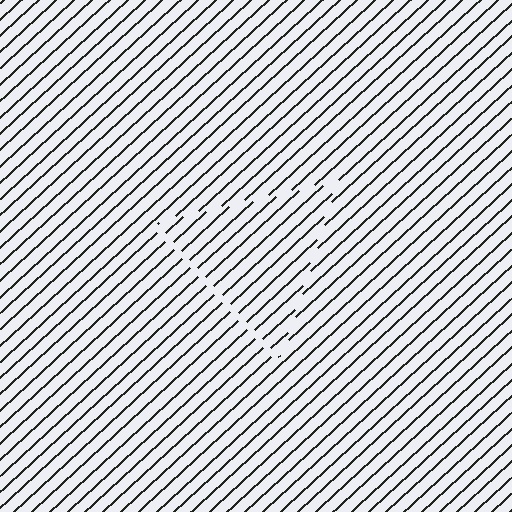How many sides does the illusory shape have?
3 sides — the line-ends trace a triangle.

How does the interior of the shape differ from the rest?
The interior of the shape contains the same grating, shifted by half a period — the contour is defined by the phase discontinuity where line-ends from the inner and outer gratings abut.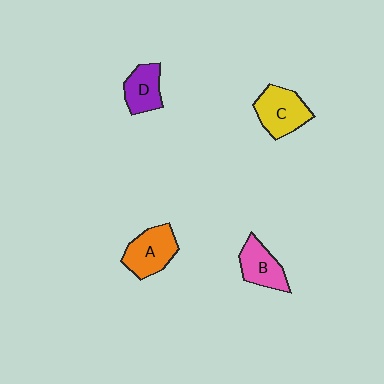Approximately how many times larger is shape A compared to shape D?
Approximately 1.3 times.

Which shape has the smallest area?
Shape D (purple).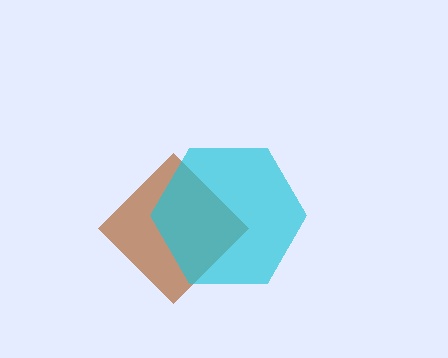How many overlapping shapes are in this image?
There are 2 overlapping shapes in the image.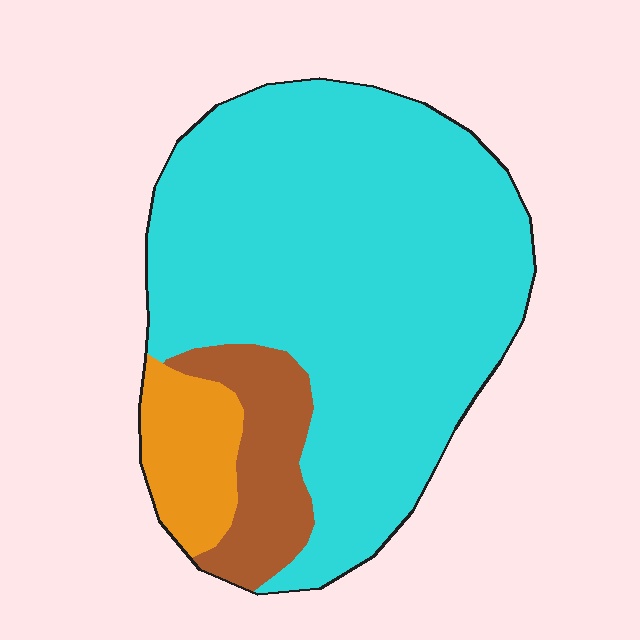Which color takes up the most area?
Cyan, at roughly 80%.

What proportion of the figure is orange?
Orange covers roughly 10% of the figure.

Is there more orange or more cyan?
Cyan.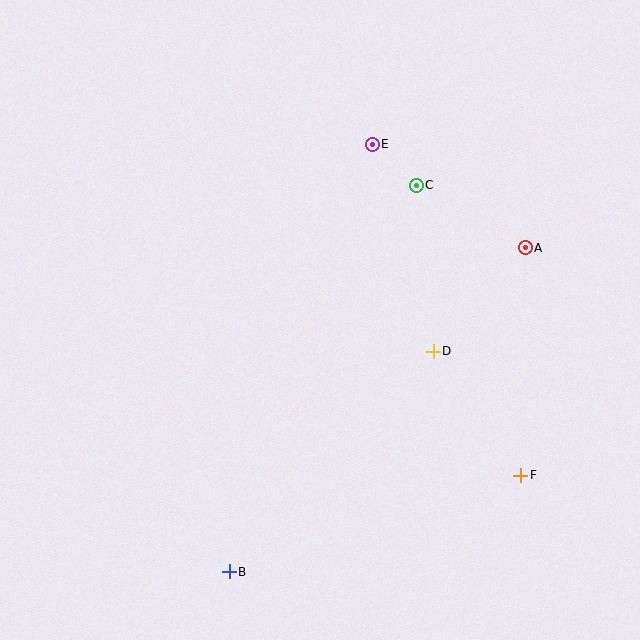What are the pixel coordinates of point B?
Point B is at (229, 572).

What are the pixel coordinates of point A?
Point A is at (525, 248).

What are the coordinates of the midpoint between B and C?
The midpoint between B and C is at (323, 379).